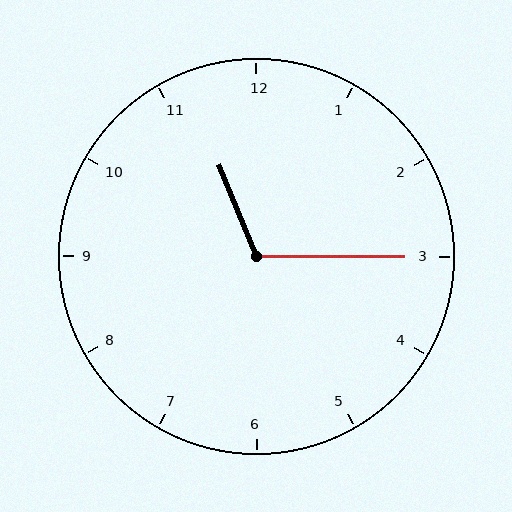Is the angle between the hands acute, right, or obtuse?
It is obtuse.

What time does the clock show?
11:15.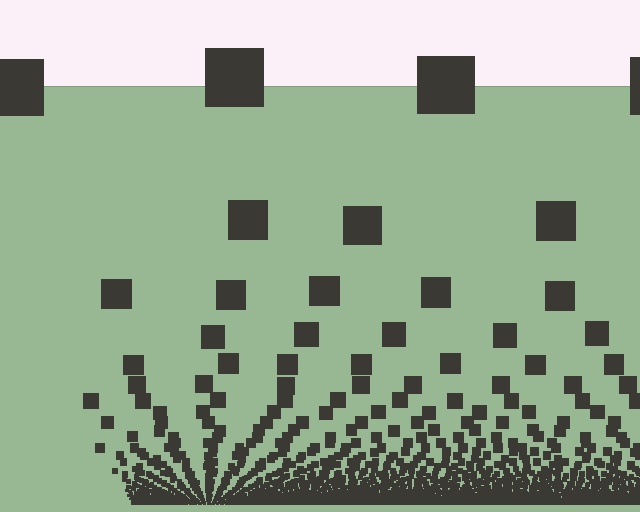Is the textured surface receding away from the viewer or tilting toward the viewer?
The surface appears to tilt toward the viewer. Texture elements get larger and sparser toward the top.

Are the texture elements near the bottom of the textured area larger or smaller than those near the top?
Smaller. The gradient is inverted — elements near the bottom are smaller and denser.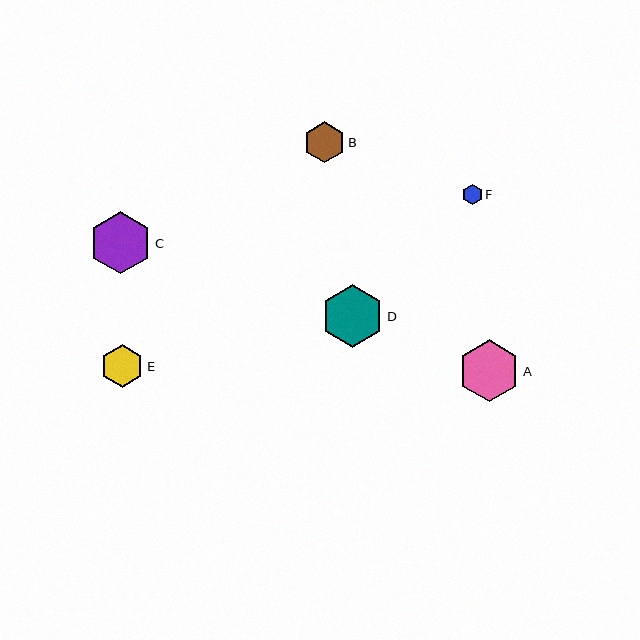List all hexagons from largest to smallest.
From largest to smallest: C, D, A, E, B, F.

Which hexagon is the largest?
Hexagon C is the largest with a size of approximately 62 pixels.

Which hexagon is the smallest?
Hexagon F is the smallest with a size of approximately 20 pixels.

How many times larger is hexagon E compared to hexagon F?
Hexagon E is approximately 2.1 times the size of hexagon F.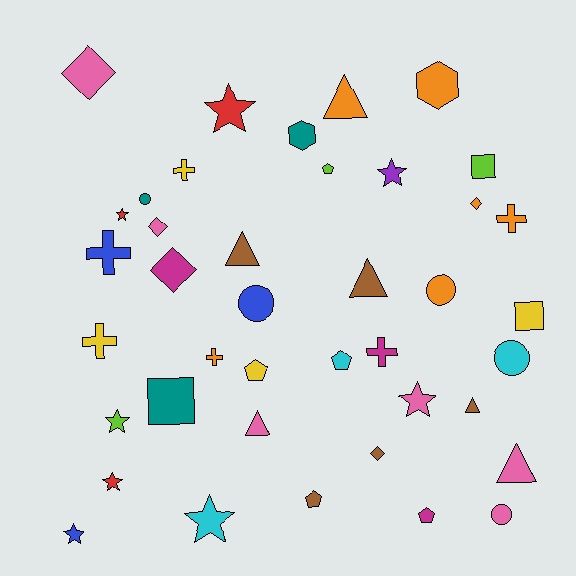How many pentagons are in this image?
There are 5 pentagons.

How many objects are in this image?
There are 40 objects.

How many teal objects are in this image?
There are 3 teal objects.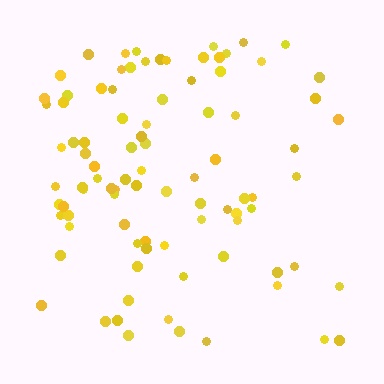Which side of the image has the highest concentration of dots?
The left.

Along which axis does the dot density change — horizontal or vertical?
Horizontal.